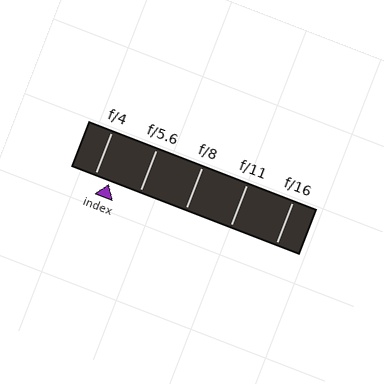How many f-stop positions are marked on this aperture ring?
There are 5 f-stop positions marked.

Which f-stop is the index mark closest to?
The index mark is closest to f/4.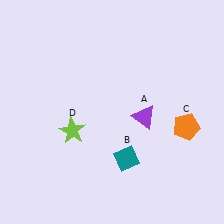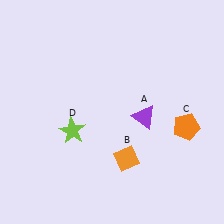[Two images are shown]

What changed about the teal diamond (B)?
In Image 1, B is teal. In Image 2, it changed to orange.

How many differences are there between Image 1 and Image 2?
There is 1 difference between the two images.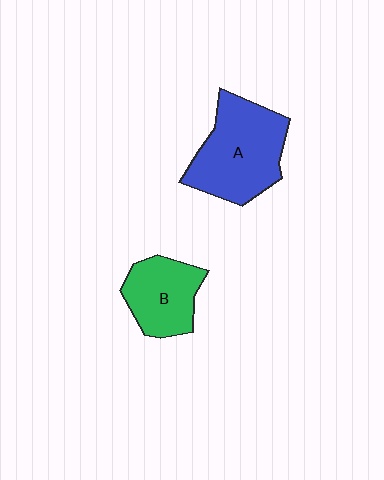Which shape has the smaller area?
Shape B (green).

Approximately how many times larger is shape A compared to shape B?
Approximately 1.5 times.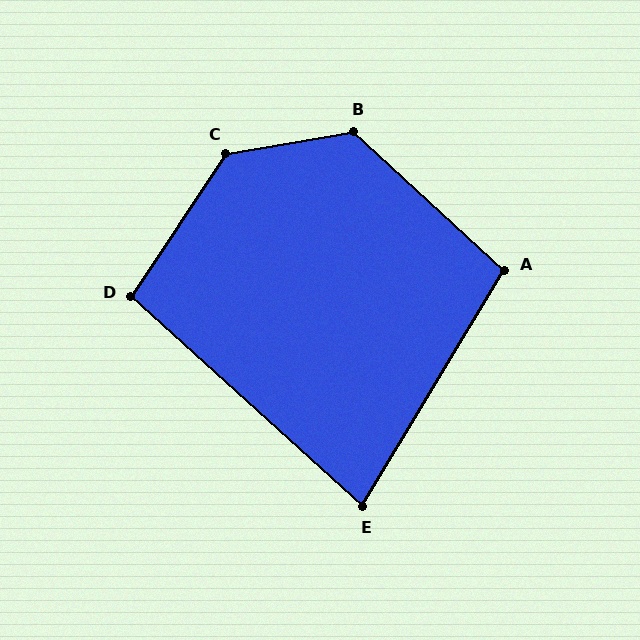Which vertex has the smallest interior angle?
E, at approximately 79 degrees.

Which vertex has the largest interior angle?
C, at approximately 134 degrees.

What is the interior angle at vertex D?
Approximately 98 degrees (obtuse).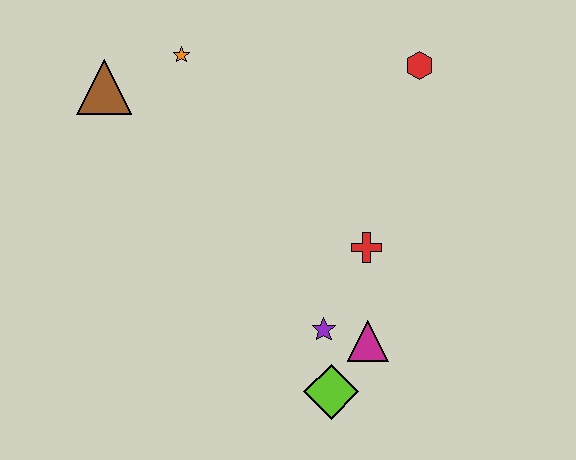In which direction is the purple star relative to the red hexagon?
The purple star is below the red hexagon.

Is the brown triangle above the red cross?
Yes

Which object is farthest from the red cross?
The brown triangle is farthest from the red cross.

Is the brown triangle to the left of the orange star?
Yes